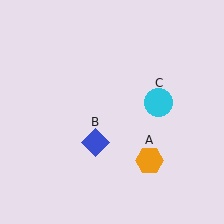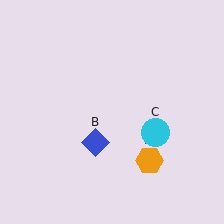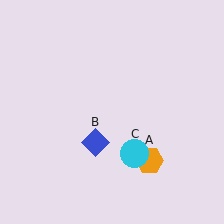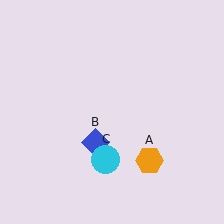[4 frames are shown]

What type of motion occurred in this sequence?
The cyan circle (object C) rotated clockwise around the center of the scene.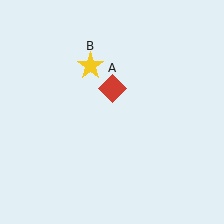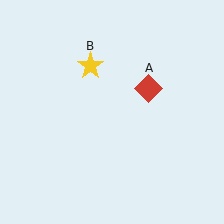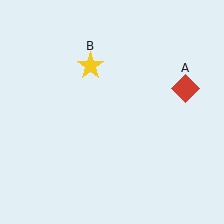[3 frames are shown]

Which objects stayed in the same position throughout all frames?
Yellow star (object B) remained stationary.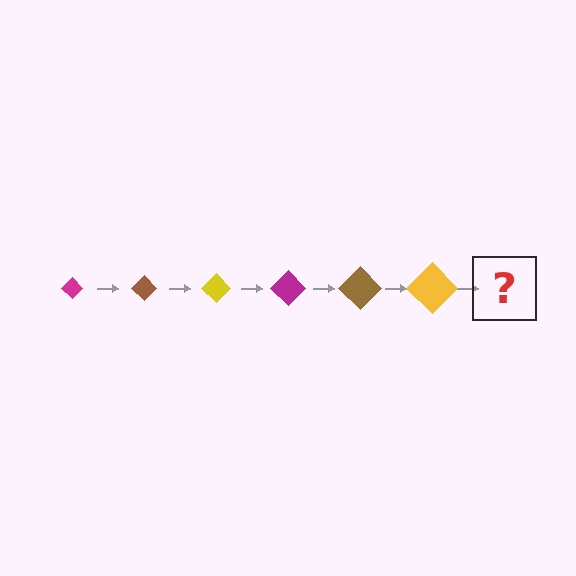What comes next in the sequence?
The next element should be a magenta diamond, larger than the previous one.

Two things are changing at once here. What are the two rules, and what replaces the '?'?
The two rules are that the diamond grows larger each step and the color cycles through magenta, brown, and yellow. The '?' should be a magenta diamond, larger than the previous one.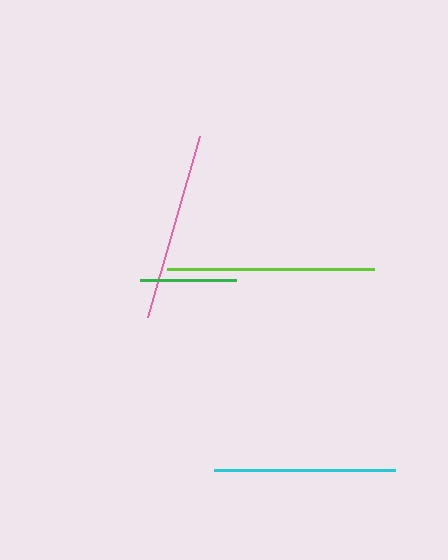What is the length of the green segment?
The green segment is approximately 96 pixels long.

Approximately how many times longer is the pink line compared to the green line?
The pink line is approximately 2.0 times the length of the green line.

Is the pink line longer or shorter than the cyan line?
The pink line is longer than the cyan line.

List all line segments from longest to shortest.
From longest to shortest: lime, pink, cyan, green.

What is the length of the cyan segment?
The cyan segment is approximately 181 pixels long.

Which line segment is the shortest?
The green line is the shortest at approximately 96 pixels.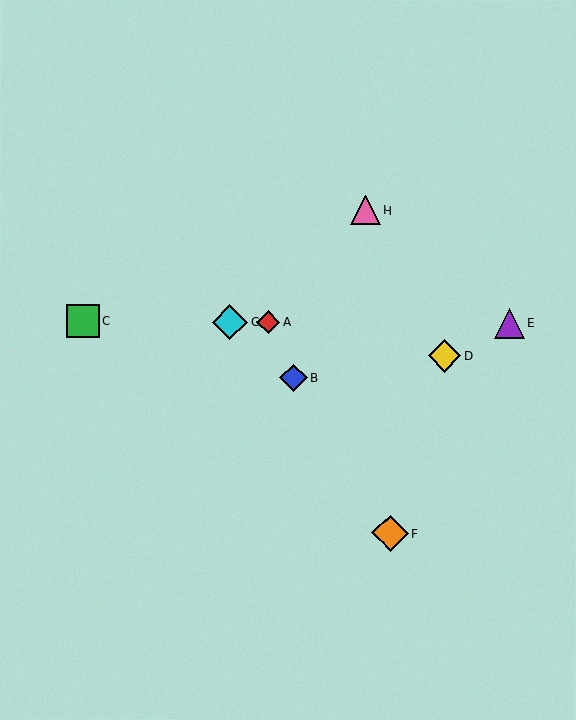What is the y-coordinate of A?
Object A is at y≈322.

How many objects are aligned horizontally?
4 objects (A, C, E, G) are aligned horizontally.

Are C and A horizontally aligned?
Yes, both are at y≈321.